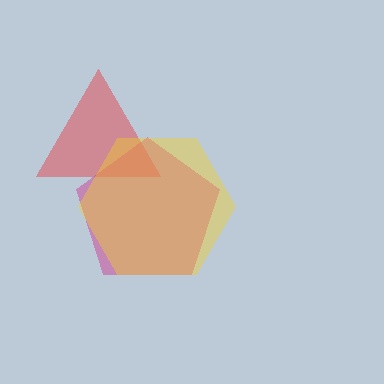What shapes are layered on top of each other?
The layered shapes are: a red triangle, a magenta pentagon, a yellow hexagon.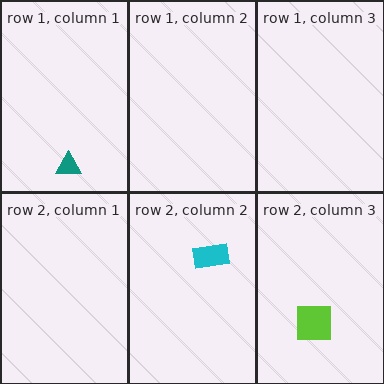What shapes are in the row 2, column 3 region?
The lime square.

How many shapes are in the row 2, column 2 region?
1.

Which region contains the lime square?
The row 2, column 3 region.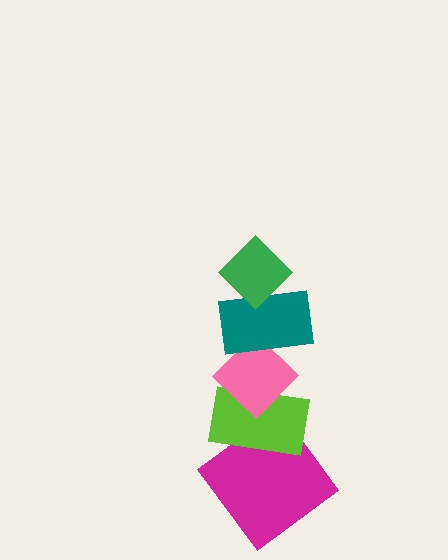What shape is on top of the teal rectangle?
The green diamond is on top of the teal rectangle.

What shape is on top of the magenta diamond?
The lime rectangle is on top of the magenta diamond.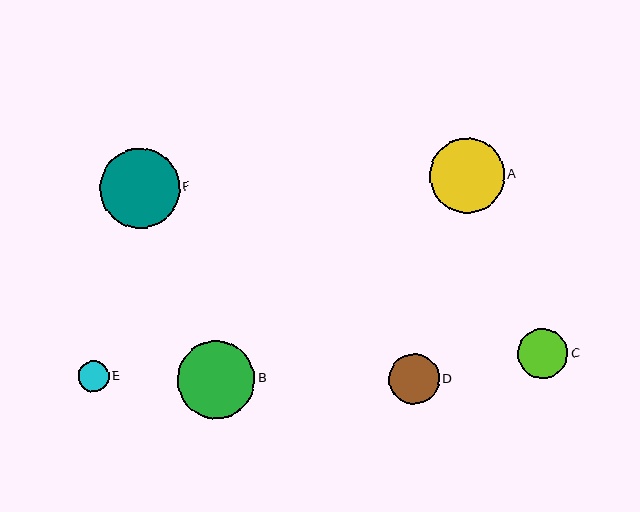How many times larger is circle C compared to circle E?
Circle C is approximately 1.6 times the size of circle E.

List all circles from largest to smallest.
From largest to smallest: F, B, A, C, D, E.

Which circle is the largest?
Circle F is the largest with a size of approximately 80 pixels.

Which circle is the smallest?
Circle E is the smallest with a size of approximately 31 pixels.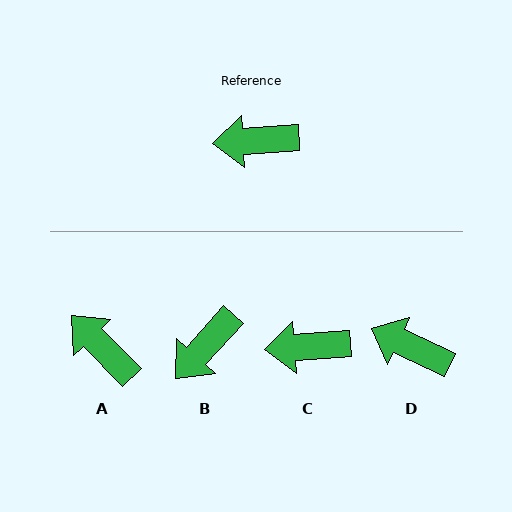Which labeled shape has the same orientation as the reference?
C.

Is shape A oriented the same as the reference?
No, it is off by about 49 degrees.